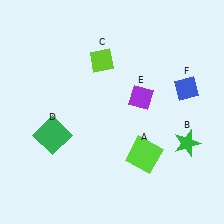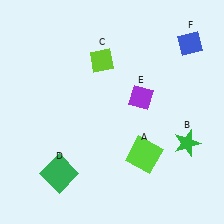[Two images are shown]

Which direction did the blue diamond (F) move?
The blue diamond (F) moved up.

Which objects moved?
The objects that moved are: the green square (D), the blue diamond (F).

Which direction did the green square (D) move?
The green square (D) moved down.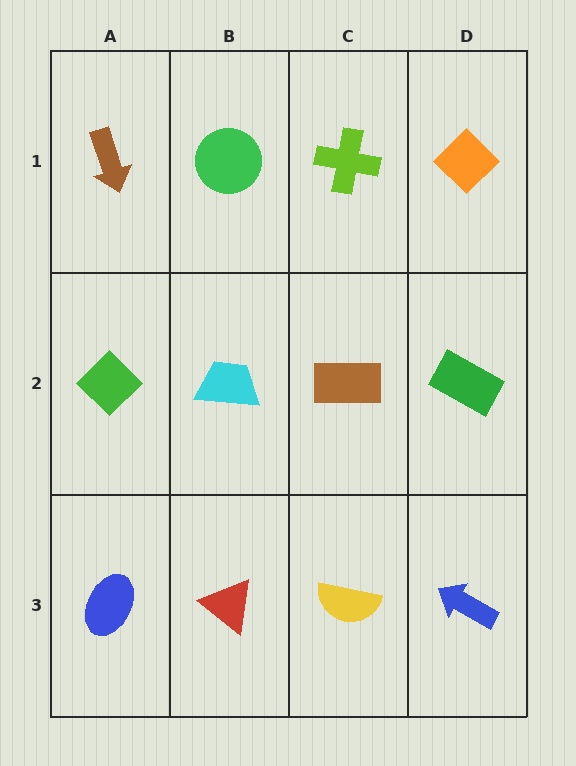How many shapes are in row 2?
4 shapes.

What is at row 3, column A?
A blue ellipse.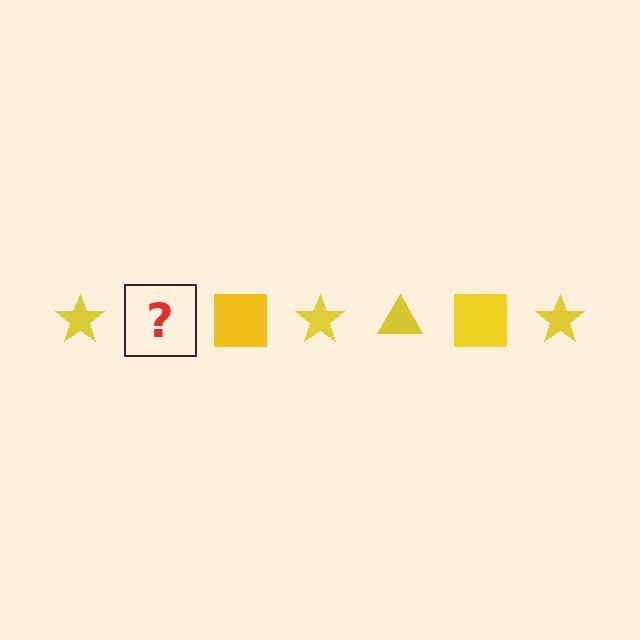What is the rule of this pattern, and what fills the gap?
The rule is that the pattern cycles through star, triangle, square shapes in yellow. The gap should be filled with a yellow triangle.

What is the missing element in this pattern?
The missing element is a yellow triangle.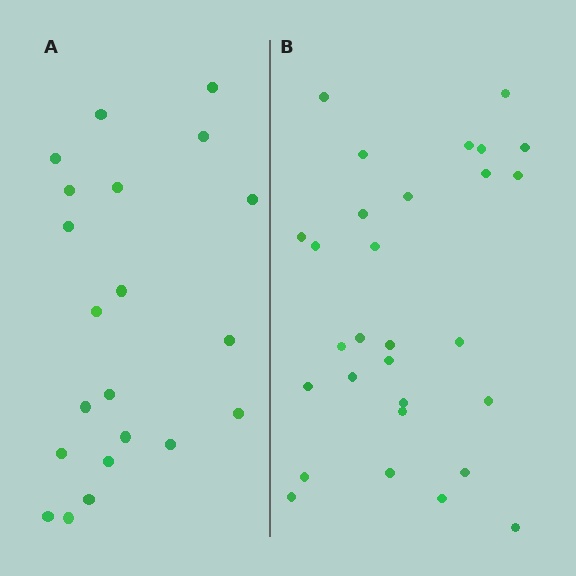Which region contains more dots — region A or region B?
Region B (the right region) has more dots.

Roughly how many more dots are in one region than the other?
Region B has roughly 8 or so more dots than region A.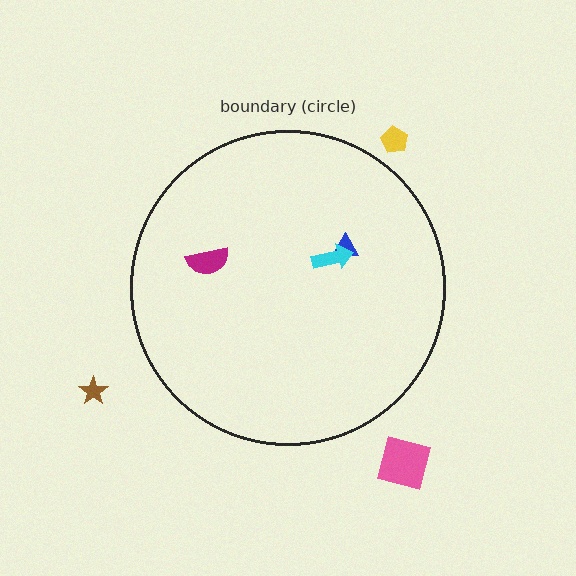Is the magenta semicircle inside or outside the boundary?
Inside.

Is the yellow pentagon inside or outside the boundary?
Outside.